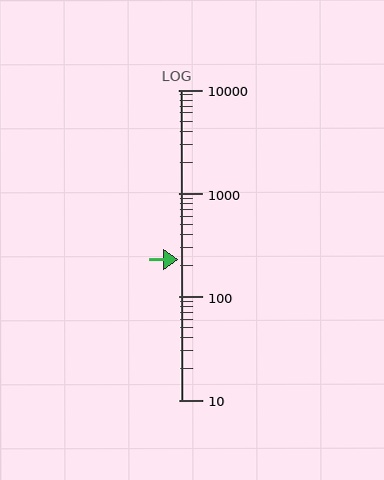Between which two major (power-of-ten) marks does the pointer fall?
The pointer is between 100 and 1000.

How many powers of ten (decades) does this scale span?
The scale spans 3 decades, from 10 to 10000.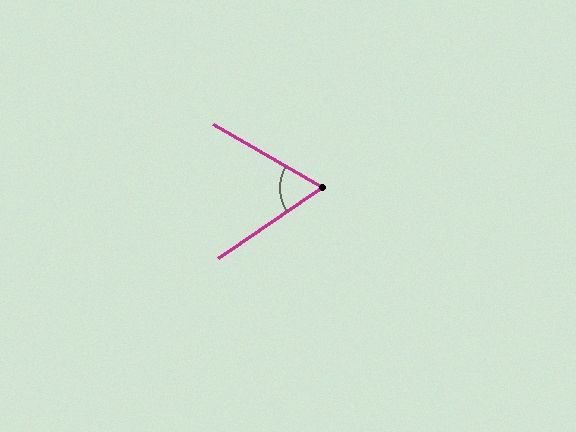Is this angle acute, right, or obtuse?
It is acute.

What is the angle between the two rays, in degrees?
Approximately 65 degrees.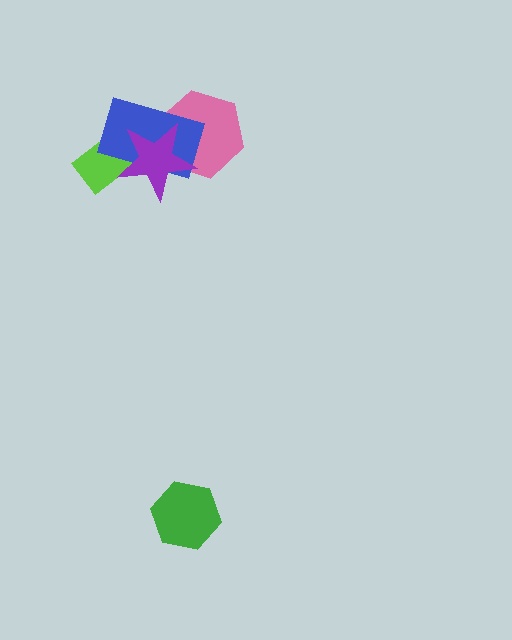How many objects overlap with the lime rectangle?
2 objects overlap with the lime rectangle.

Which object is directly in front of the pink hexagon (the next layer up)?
The blue rectangle is directly in front of the pink hexagon.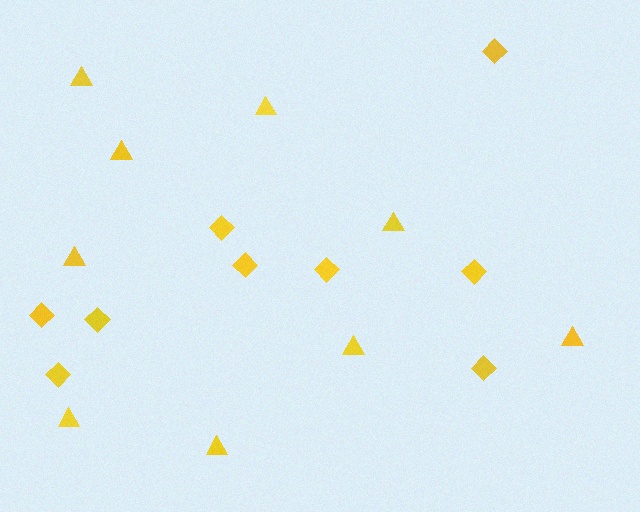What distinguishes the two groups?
There are 2 groups: one group of diamonds (9) and one group of triangles (9).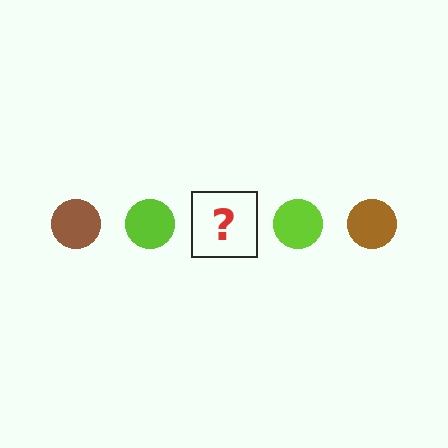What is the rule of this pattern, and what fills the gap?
The rule is that the pattern cycles through brown, lime circles. The gap should be filled with a brown circle.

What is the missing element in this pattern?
The missing element is a brown circle.